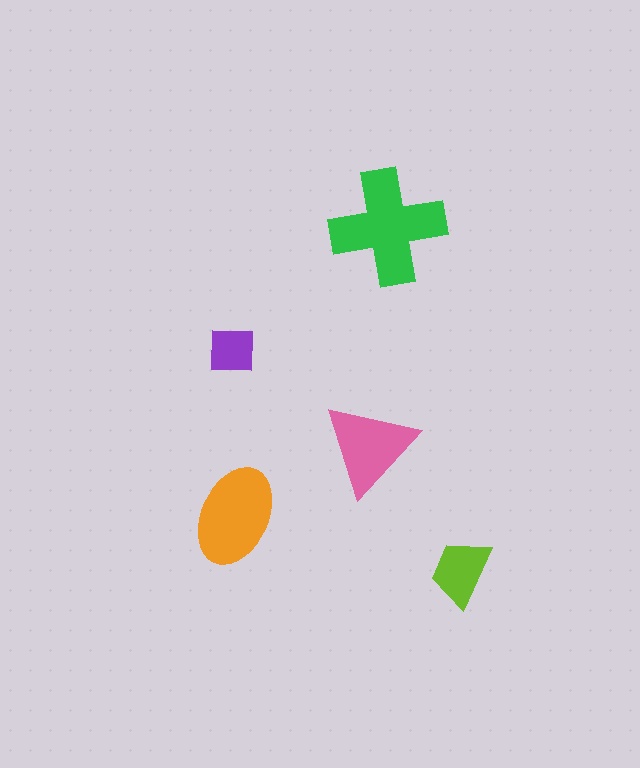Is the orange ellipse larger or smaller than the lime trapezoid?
Larger.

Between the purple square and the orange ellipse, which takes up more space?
The orange ellipse.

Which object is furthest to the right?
The lime trapezoid is rightmost.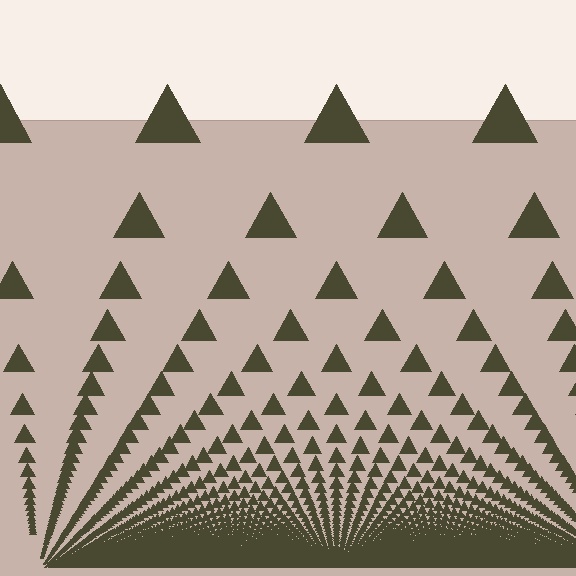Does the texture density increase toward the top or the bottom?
Density increases toward the bottom.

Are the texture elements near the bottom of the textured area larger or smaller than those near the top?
Smaller. The gradient is inverted — elements near the bottom are smaller and denser.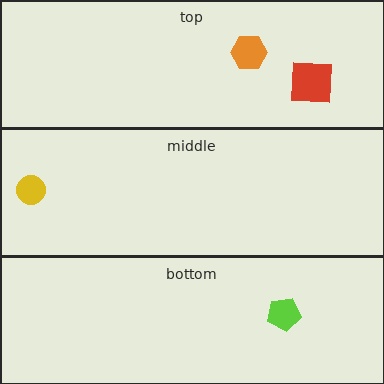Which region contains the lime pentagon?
The bottom region.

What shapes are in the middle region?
The yellow circle.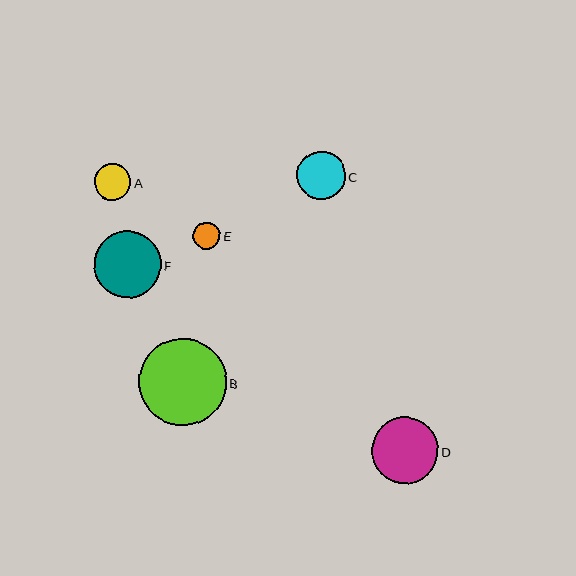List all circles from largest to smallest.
From largest to smallest: B, D, F, C, A, E.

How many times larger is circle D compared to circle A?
Circle D is approximately 1.8 times the size of circle A.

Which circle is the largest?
Circle B is the largest with a size of approximately 87 pixels.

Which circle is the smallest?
Circle E is the smallest with a size of approximately 27 pixels.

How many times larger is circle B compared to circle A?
Circle B is approximately 2.4 times the size of circle A.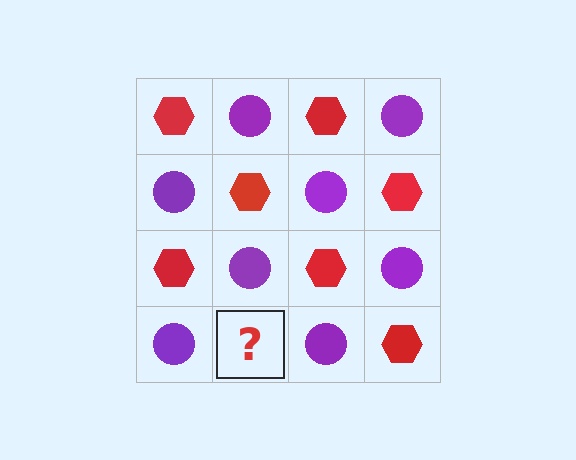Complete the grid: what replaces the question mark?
The question mark should be replaced with a red hexagon.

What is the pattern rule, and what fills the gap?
The rule is that it alternates red hexagon and purple circle in a checkerboard pattern. The gap should be filled with a red hexagon.